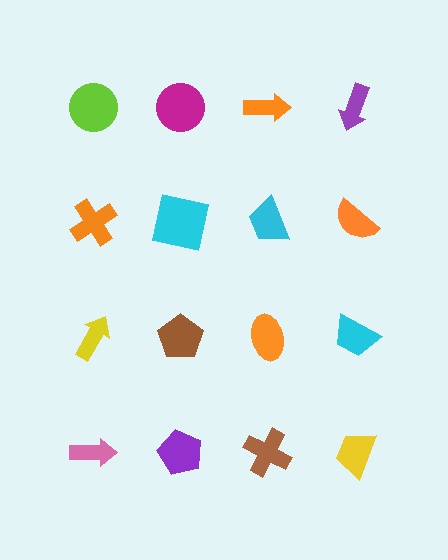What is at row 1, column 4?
A purple arrow.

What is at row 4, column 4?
A yellow trapezoid.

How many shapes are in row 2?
4 shapes.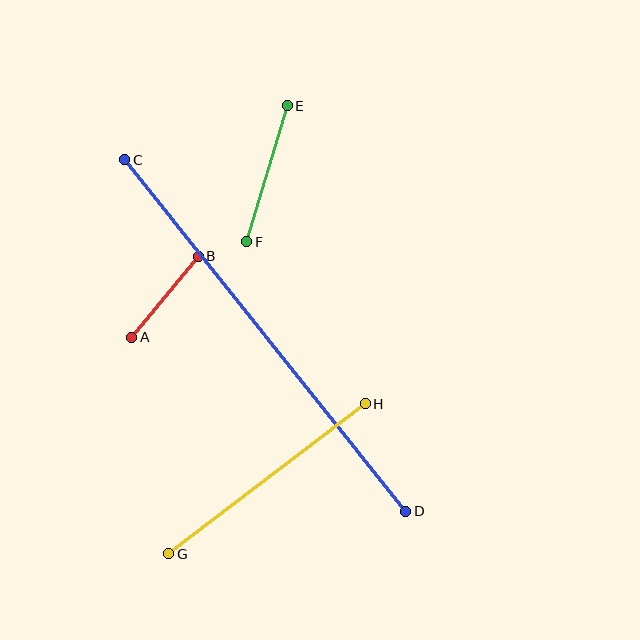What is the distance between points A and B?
The distance is approximately 105 pixels.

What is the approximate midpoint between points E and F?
The midpoint is at approximately (267, 174) pixels.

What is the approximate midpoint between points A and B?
The midpoint is at approximately (165, 297) pixels.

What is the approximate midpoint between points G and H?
The midpoint is at approximately (267, 479) pixels.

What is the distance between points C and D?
The distance is approximately 450 pixels.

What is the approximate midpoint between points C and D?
The midpoint is at approximately (265, 335) pixels.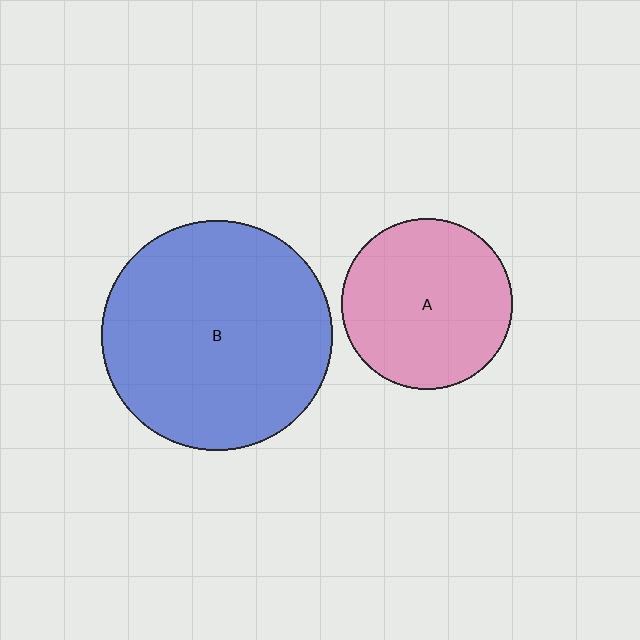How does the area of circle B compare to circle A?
Approximately 1.8 times.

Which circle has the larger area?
Circle B (blue).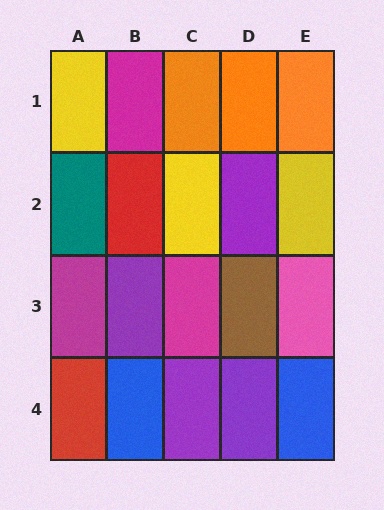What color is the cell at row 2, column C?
Yellow.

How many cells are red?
2 cells are red.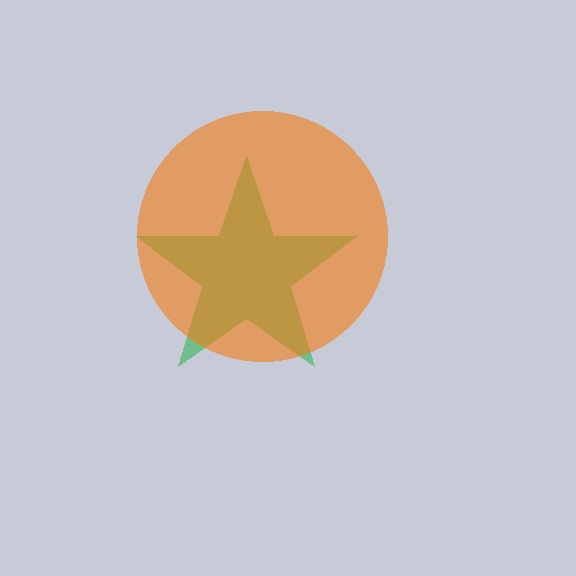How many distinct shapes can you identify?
There are 2 distinct shapes: a green star, an orange circle.